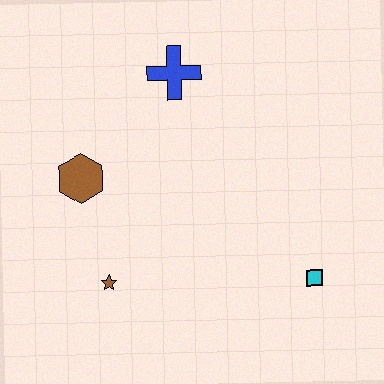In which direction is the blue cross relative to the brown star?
The blue cross is above the brown star.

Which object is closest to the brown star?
The brown hexagon is closest to the brown star.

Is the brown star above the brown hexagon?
No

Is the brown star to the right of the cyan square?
No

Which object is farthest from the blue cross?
The cyan square is farthest from the blue cross.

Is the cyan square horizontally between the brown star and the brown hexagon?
No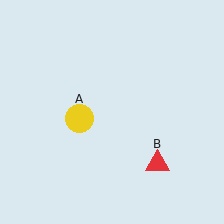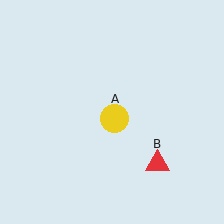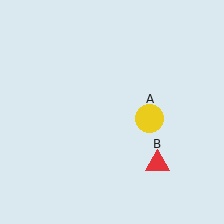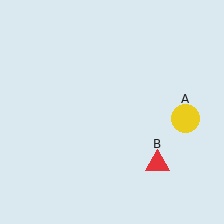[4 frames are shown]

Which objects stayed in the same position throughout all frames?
Red triangle (object B) remained stationary.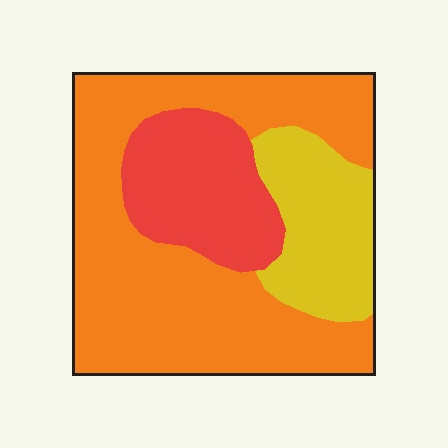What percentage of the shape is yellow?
Yellow takes up about one fifth (1/5) of the shape.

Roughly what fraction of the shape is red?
Red takes up less than a quarter of the shape.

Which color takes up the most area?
Orange, at roughly 60%.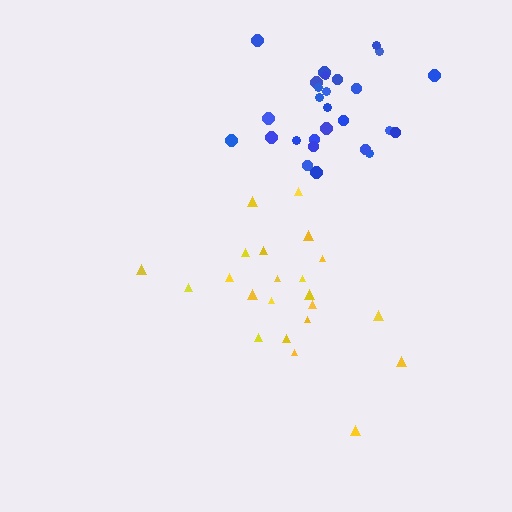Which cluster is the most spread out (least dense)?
Yellow.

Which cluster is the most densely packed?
Blue.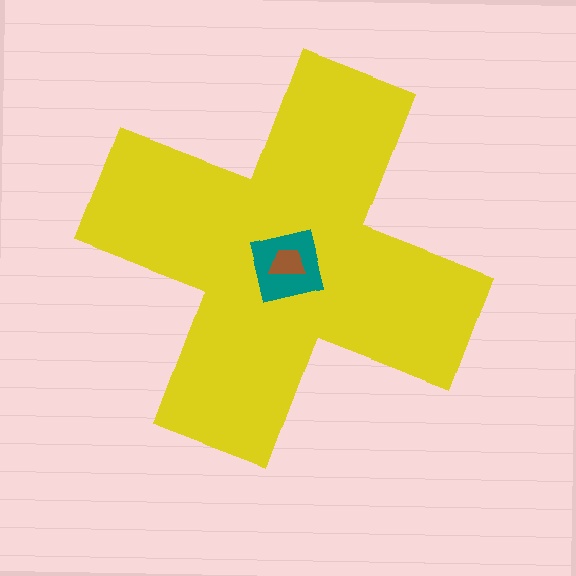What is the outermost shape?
The yellow cross.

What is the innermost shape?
The brown trapezoid.